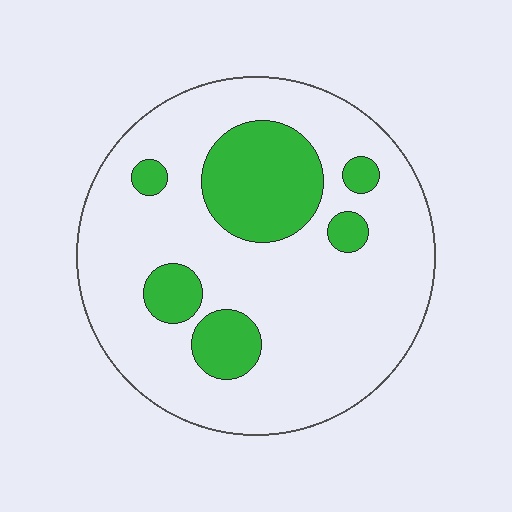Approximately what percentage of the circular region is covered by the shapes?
Approximately 20%.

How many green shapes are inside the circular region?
6.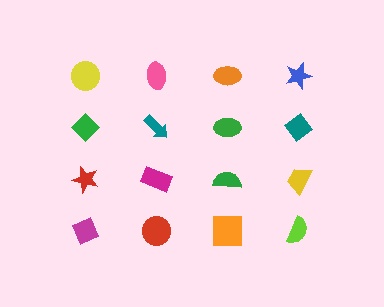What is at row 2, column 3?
A green ellipse.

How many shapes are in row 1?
4 shapes.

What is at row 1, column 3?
An orange ellipse.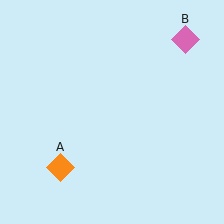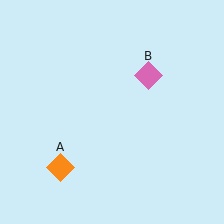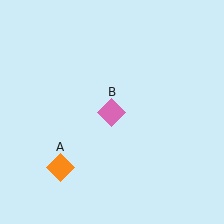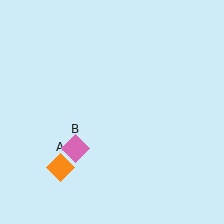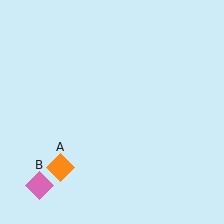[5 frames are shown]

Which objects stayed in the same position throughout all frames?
Orange diamond (object A) remained stationary.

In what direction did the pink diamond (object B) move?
The pink diamond (object B) moved down and to the left.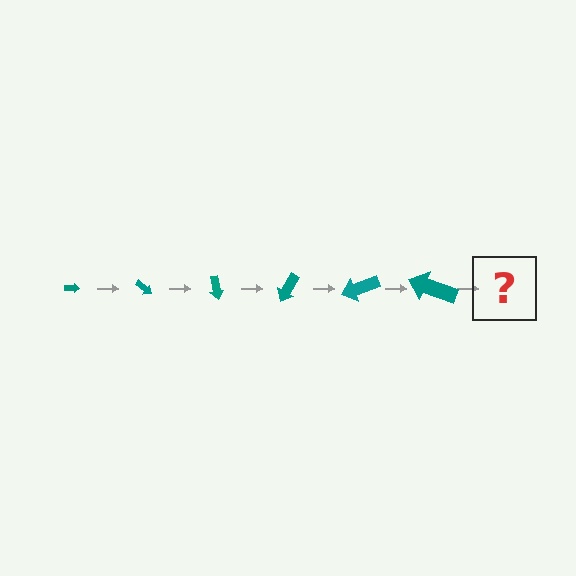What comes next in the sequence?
The next element should be an arrow, larger than the previous one and rotated 240 degrees from the start.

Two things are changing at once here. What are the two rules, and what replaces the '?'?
The two rules are that the arrow grows larger each step and it rotates 40 degrees each step. The '?' should be an arrow, larger than the previous one and rotated 240 degrees from the start.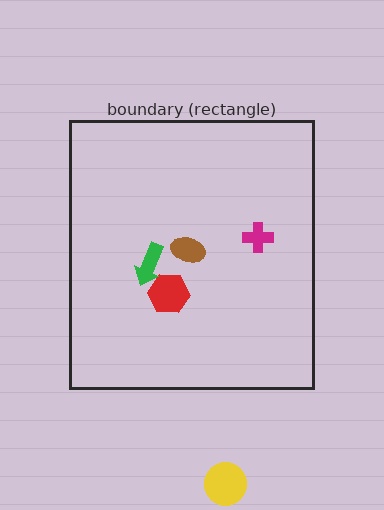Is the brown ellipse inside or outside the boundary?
Inside.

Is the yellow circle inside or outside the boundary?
Outside.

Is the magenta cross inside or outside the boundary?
Inside.